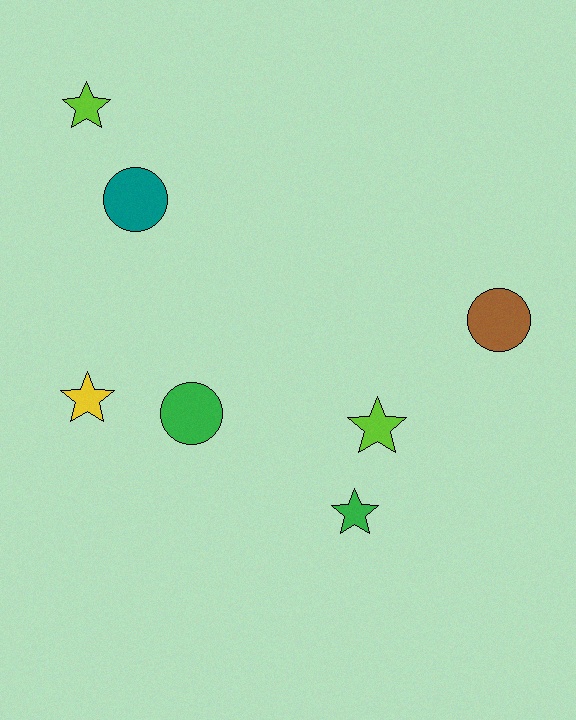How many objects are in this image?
There are 7 objects.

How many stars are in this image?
There are 4 stars.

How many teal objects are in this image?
There is 1 teal object.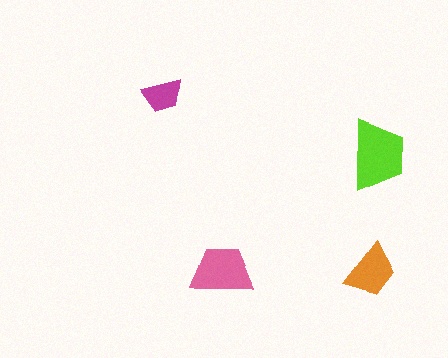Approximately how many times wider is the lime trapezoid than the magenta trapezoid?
About 1.5 times wider.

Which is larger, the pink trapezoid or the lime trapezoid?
The lime one.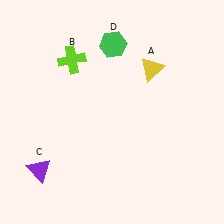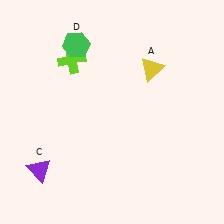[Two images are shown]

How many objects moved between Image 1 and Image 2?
1 object moved between the two images.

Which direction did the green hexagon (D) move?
The green hexagon (D) moved left.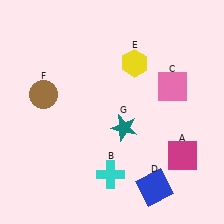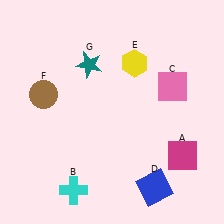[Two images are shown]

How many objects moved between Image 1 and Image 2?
2 objects moved between the two images.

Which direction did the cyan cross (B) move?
The cyan cross (B) moved left.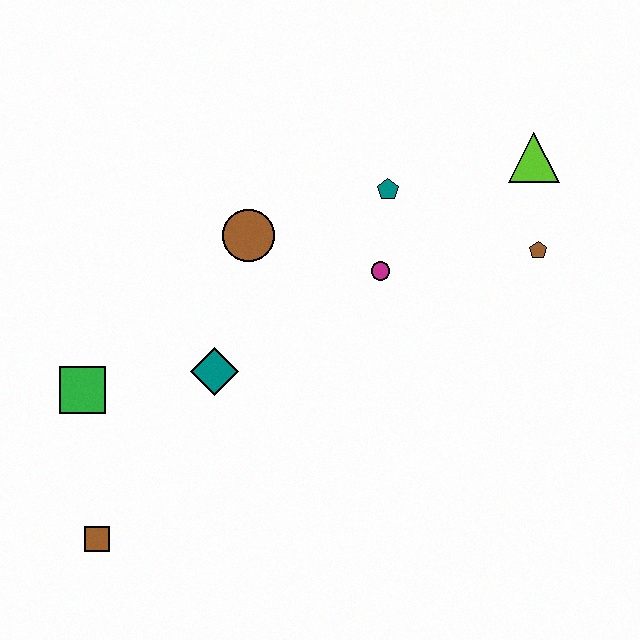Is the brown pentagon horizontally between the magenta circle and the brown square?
No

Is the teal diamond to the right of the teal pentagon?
No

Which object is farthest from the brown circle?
The brown square is farthest from the brown circle.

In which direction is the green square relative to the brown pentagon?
The green square is to the left of the brown pentagon.